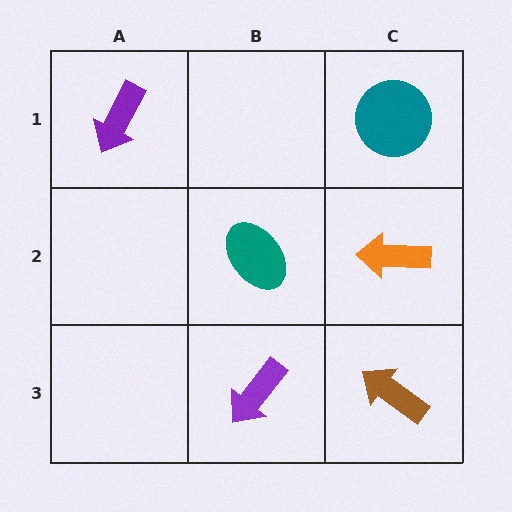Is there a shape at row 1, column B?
No, that cell is empty.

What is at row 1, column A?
A purple arrow.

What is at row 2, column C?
An orange arrow.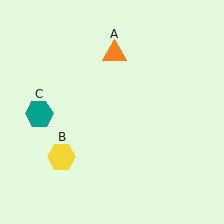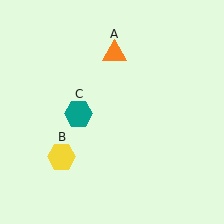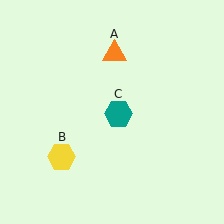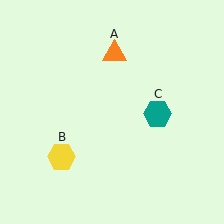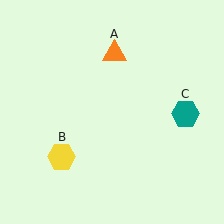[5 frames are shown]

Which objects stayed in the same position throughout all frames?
Orange triangle (object A) and yellow hexagon (object B) remained stationary.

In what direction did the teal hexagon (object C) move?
The teal hexagon (object C) moved right.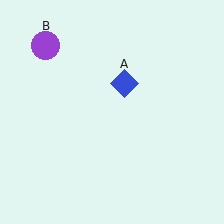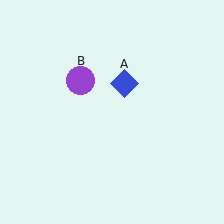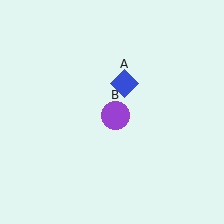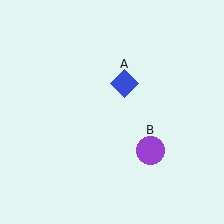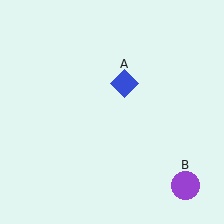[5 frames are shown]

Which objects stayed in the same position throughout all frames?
Blue diamond (object A) remained stationary.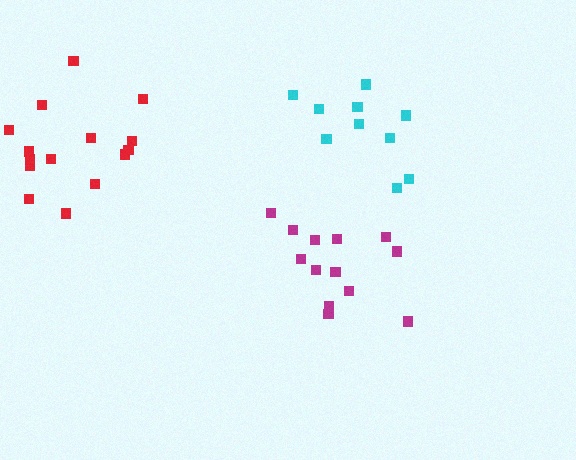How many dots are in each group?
Group 1: 15 dots, Group 2: 13 dots, Group 3: 11 dots (39 total).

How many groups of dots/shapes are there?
There are 3 groups.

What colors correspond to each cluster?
The clusters are colored: red, magenta, cyan.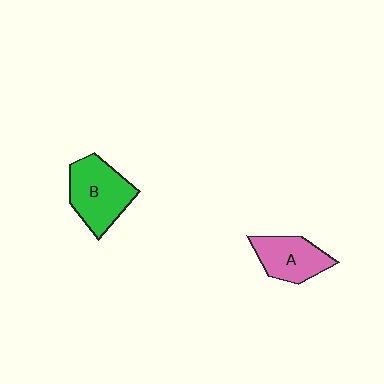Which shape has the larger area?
Shape B (green).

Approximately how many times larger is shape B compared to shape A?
Approximately 1.3 times.